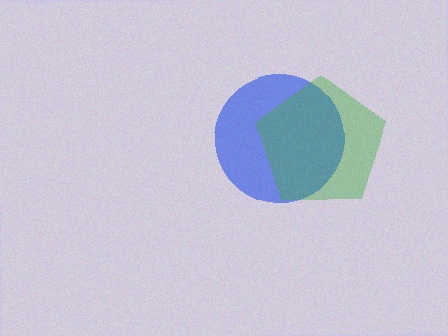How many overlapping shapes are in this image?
There are 2 overlapping shapes in the image.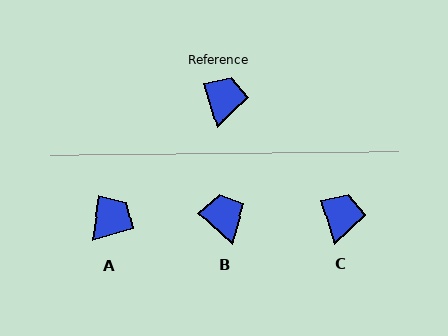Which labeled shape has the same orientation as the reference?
C.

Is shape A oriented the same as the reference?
No, it is off by about 26 degrees.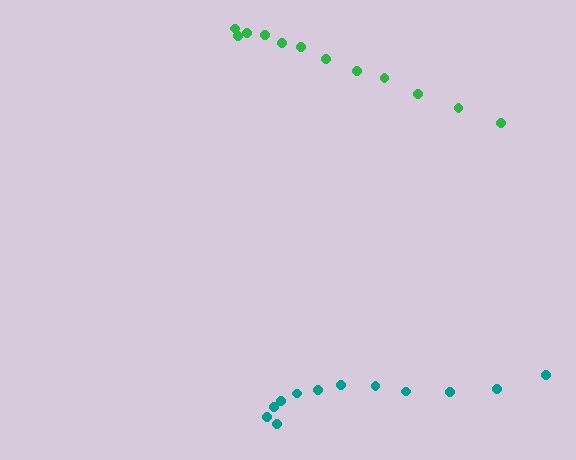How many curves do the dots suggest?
There are 2 distinct paths.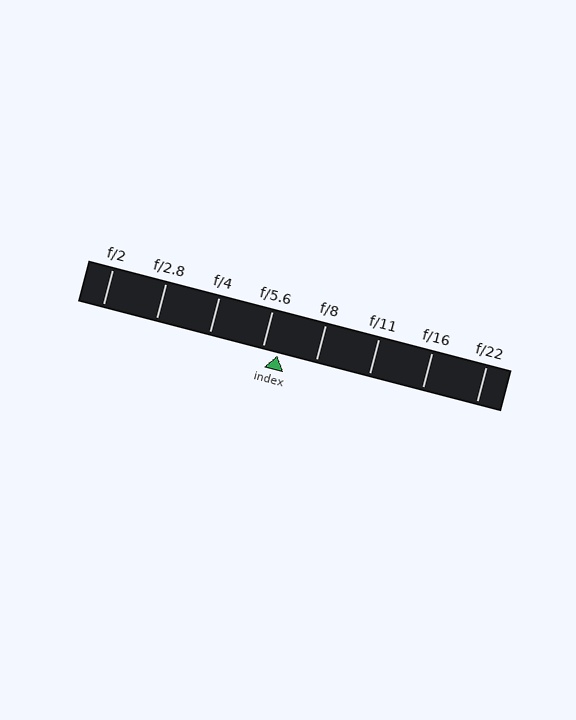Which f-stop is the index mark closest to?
The index mark is closest to f/5.6.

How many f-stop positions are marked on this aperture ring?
There are 8 f-stop positions marked.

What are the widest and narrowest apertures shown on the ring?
The widest aperture shown is f/2 and the narrowest is f/22.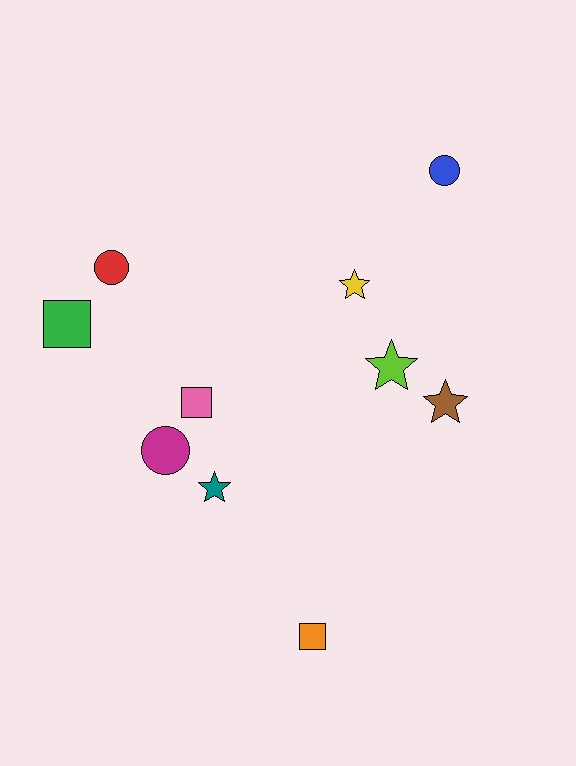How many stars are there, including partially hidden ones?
There are 4 stars.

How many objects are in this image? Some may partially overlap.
There are 10 objects.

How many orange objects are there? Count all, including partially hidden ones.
There is 1 orange object.